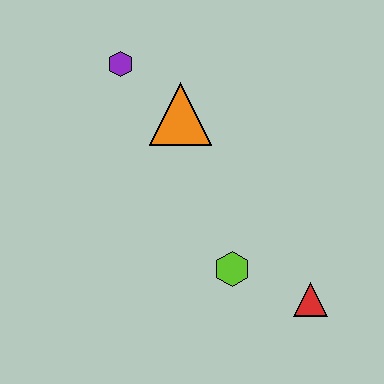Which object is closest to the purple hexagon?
The orange triangle is closest to the purple hexagon.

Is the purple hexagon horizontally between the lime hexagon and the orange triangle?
No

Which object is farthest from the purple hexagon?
The red triangle is farthest from the purple hexagon.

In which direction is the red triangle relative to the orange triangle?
The red triangle is below the orange triangle.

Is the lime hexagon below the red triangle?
No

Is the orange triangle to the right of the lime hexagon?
No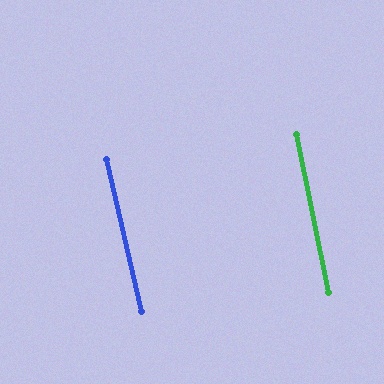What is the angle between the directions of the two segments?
Approximately 1 degree.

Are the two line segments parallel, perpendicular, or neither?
Parallel — their directions differ by only 1.1°.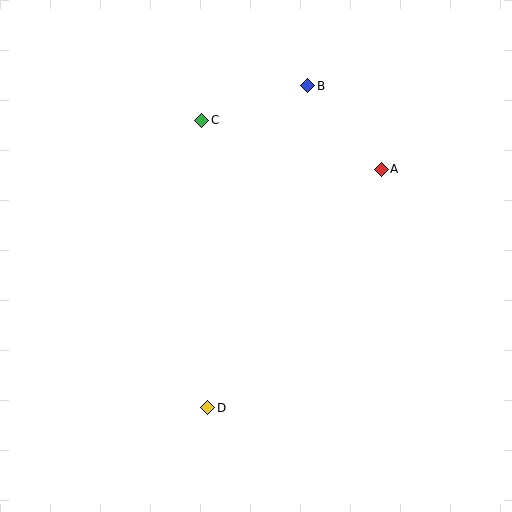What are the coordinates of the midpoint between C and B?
The midpoint between C and B is at (255, 103).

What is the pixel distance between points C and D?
The distance between C and D is 287 pixels.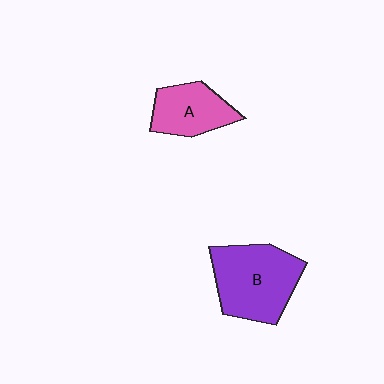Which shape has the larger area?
Shape B (purple).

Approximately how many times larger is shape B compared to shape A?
Approximately 1.6 times.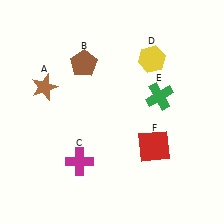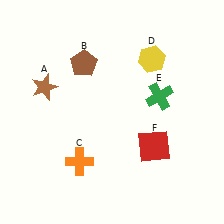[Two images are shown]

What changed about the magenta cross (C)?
In Image 1, C is magenta. In Image 2, it changed to orange.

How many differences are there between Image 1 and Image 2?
There is 1 difference between the two images.